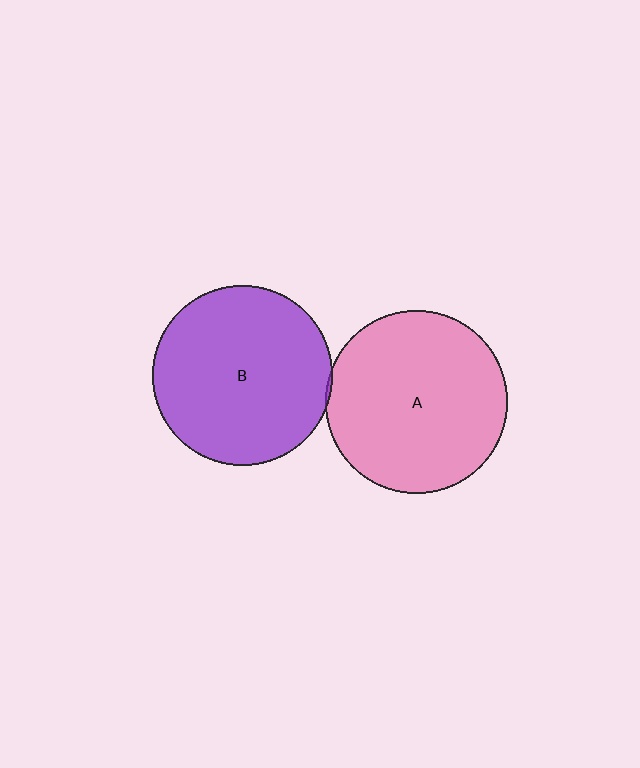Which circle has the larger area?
Circle A (pink).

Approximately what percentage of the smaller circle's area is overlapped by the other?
Approximately 5%.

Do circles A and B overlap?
Yes.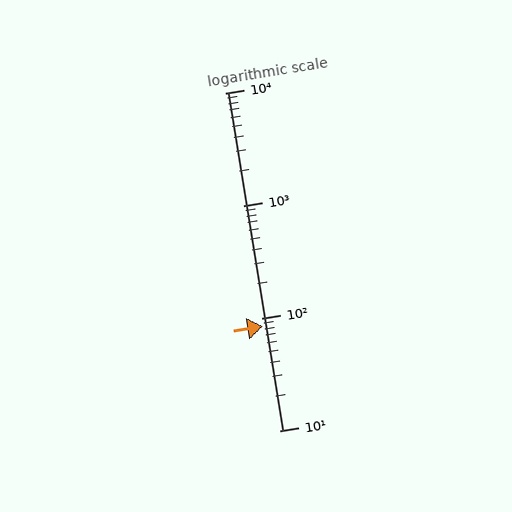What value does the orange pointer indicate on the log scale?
The pointer indicates approximately 85.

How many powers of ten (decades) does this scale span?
The scale spans 3 decades, from 10 to 10000.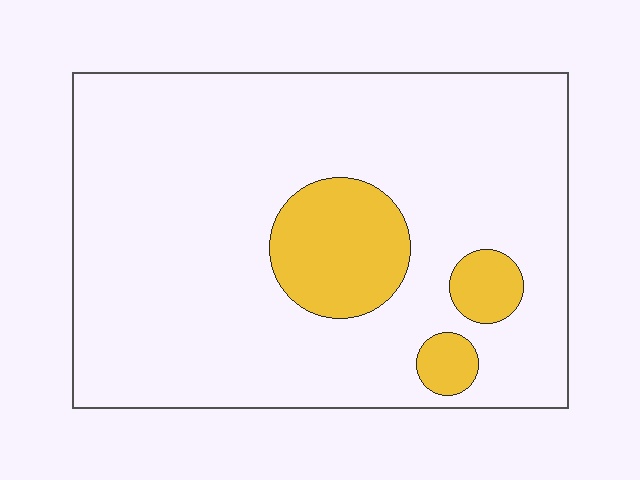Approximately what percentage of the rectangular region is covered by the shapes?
Approximately 15%.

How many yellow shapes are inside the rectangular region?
3.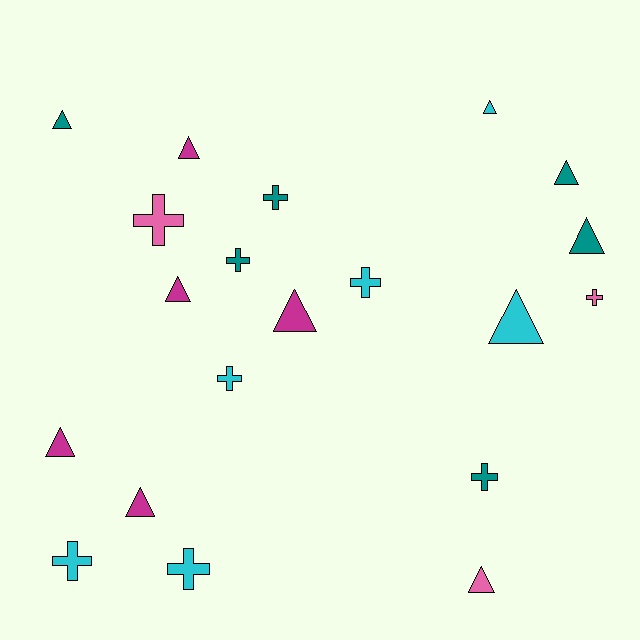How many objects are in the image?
There are 20 objects.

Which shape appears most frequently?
Triangle, with 11 objects.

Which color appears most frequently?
Teal, with 6 objects.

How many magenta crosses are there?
There are no magenta crosses.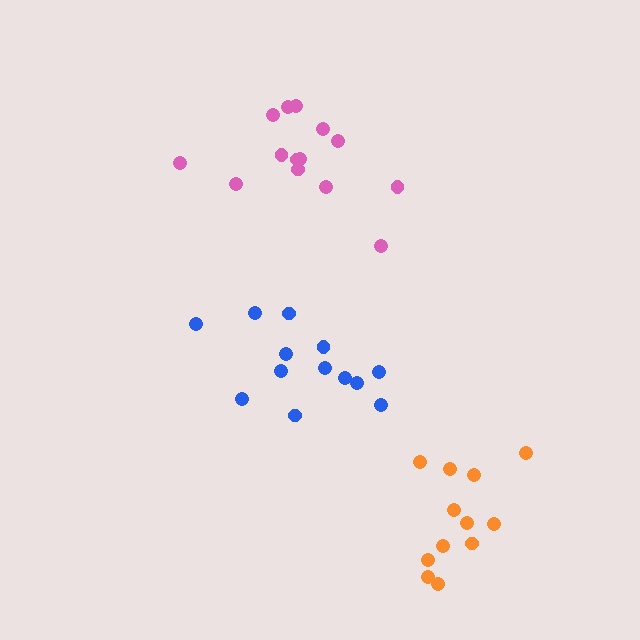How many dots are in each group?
Group 1: 14 dots, Group 2: 13 dots, Group 3: 12 dots (39 total).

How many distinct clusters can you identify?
There are 3 distinct clusters.